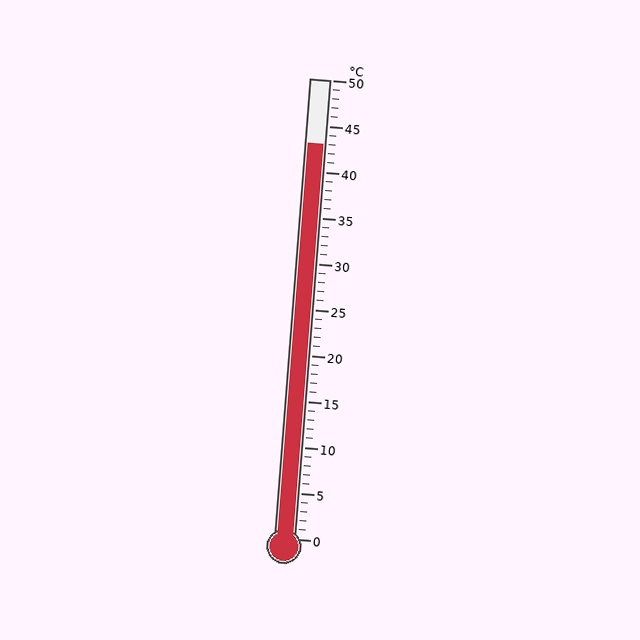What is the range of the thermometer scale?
The thermometer scale ranges from 0°C to 50°C.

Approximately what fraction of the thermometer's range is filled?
The thermometer is filled to approximately 85% of its range.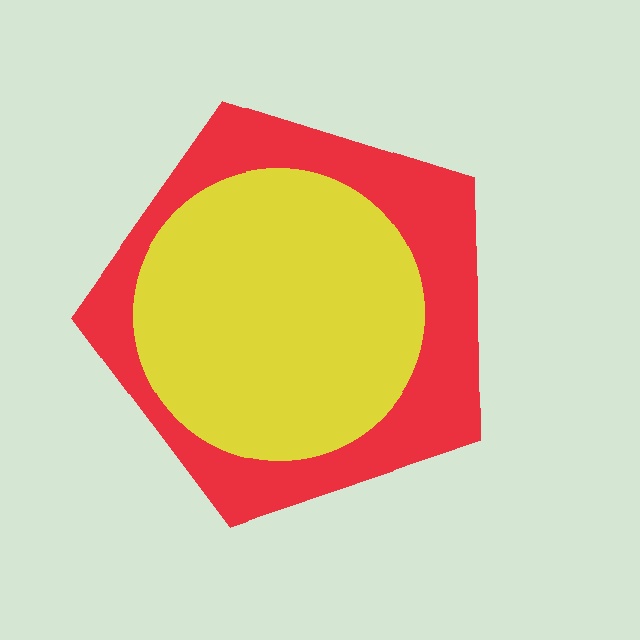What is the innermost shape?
The yellow circle.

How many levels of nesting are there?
2.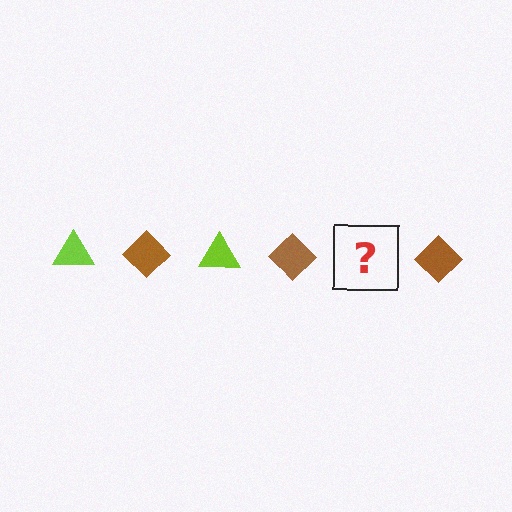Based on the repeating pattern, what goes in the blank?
The blank should be a lime triangle.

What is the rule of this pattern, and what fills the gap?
The rule is that the pattern alternates between lime triangle and brown diamond. The gap should be filled with a lime triangle.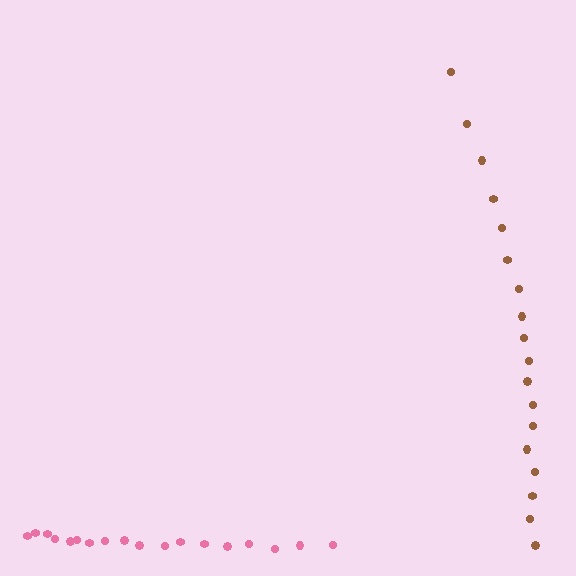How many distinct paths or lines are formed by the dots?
There are 2 distinct paths.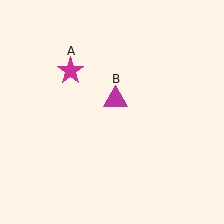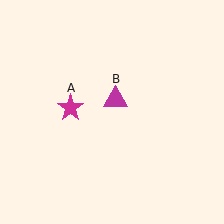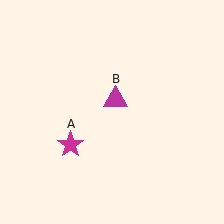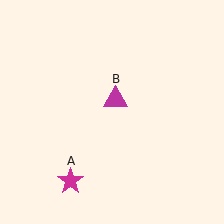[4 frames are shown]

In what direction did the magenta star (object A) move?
The magenta star (object A) moved down.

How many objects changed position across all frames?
1 object changed position: magenta star (object A).